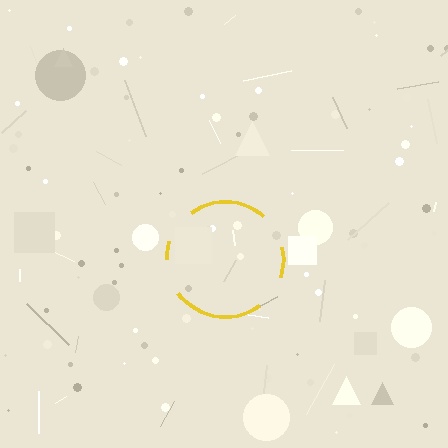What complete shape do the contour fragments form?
The contour fragments form a circle.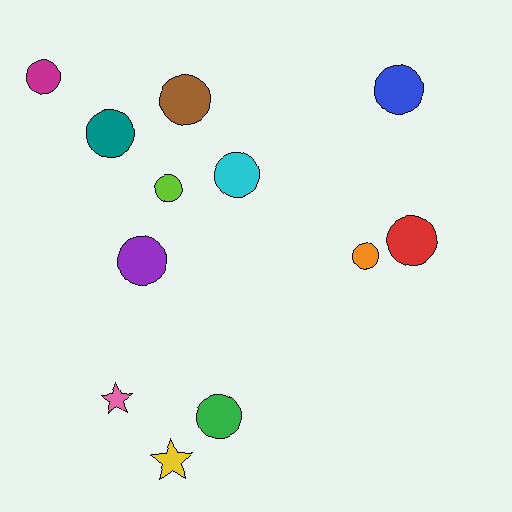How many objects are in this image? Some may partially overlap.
There are 12 objects.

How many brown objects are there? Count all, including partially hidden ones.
There is 1 brown object.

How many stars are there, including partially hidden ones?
There are 2 stars.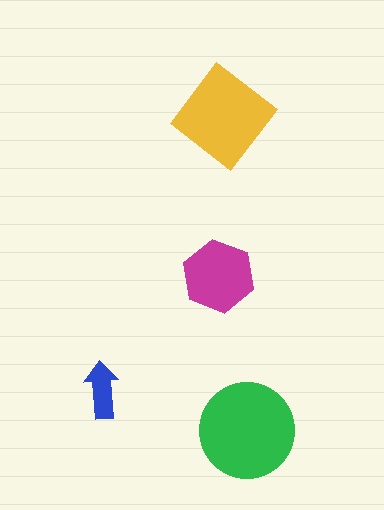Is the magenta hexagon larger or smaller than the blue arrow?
Larger.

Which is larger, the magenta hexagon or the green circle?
The green circle.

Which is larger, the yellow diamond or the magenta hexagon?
The yellow diamond.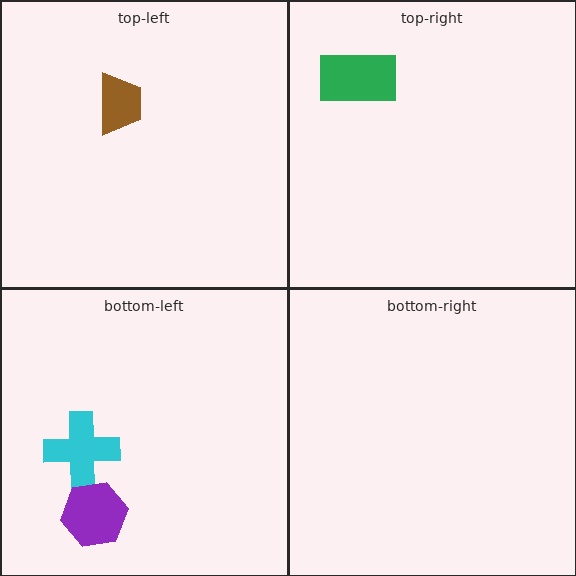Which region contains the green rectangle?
The top-right region.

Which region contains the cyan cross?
The bottom-left region.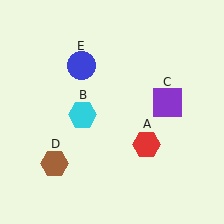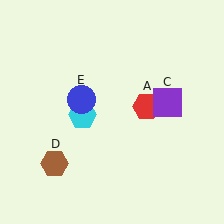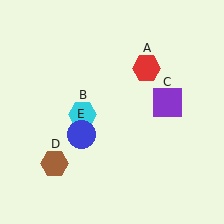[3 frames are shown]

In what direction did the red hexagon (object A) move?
The red hexagon (object A) moved up.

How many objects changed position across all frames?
2 objects changed position: red hexagon (object A), blue circle (object E).